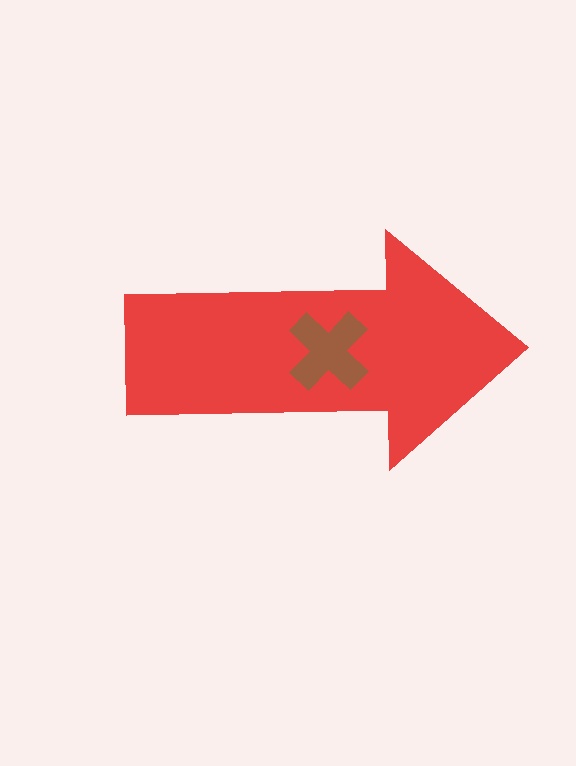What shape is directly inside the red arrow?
The brown cross.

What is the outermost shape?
The red arrow.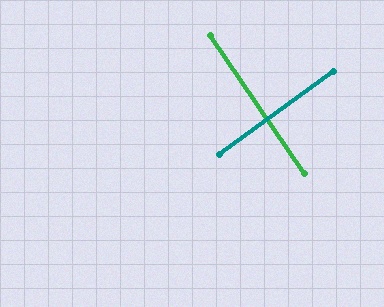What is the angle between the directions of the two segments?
Approximately 88 degrees.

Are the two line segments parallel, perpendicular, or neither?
Perpendicular — they meet at approximately 88°.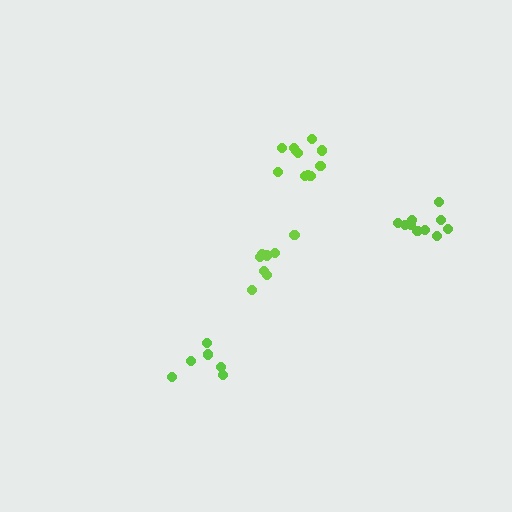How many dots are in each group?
Group 1: 6 dots, Group 2: 10 dots, Group 3: 8 dots, Group 4: 11 dots (35 total).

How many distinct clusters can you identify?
There are 4 distinct clusters.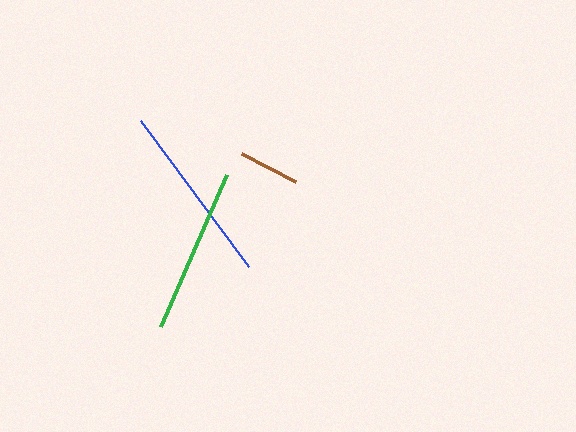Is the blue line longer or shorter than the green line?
The blue line is longer than the green line.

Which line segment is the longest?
The blue line is the longest at approximately 181 pixels.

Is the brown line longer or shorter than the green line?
The green line is longer than the brown line.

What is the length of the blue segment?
The blue segment is approximately 181 pixels long.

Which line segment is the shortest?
The brown line is the shortest at approximately 61 pixels.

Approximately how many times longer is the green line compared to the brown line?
The green line is approximately 2.7 times the length of the brown line.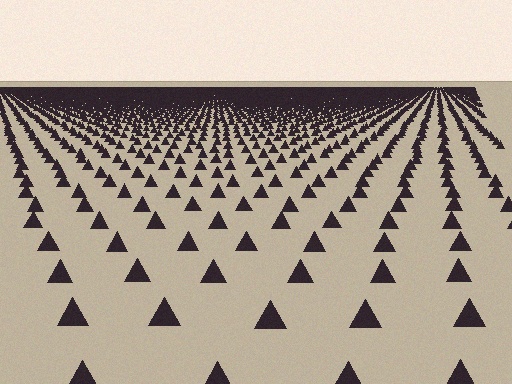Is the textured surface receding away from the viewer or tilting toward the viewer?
The surface is receding away from the viewer. Texture elements get smaller and denser toward the top.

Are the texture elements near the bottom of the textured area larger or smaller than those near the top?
Larger. Near the bottom, elements are closer to the viewer and appear at a bigger on-screen size.